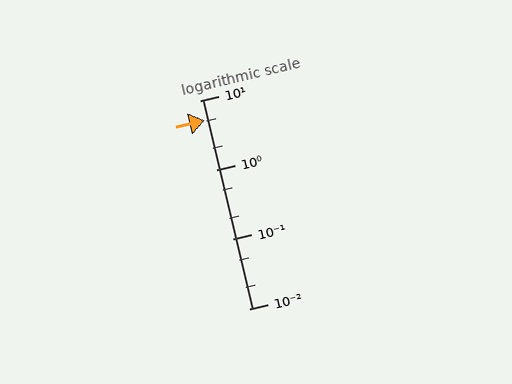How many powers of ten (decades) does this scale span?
The scale spans 3 decades, from 0.01 to 10.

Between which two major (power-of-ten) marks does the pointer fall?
The pointer is between 1 and 10.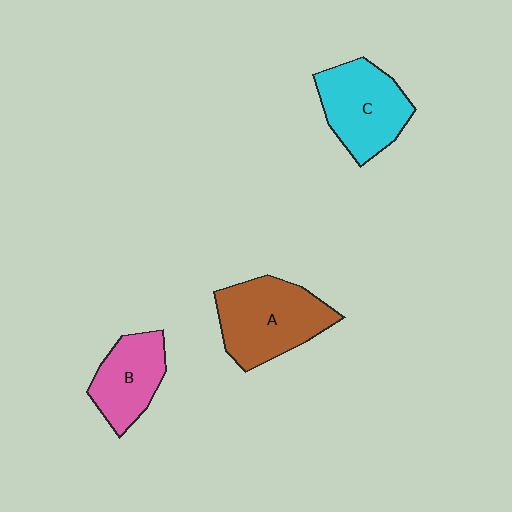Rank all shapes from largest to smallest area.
From largest to smallest: A (brown), C (cyan), B (pink).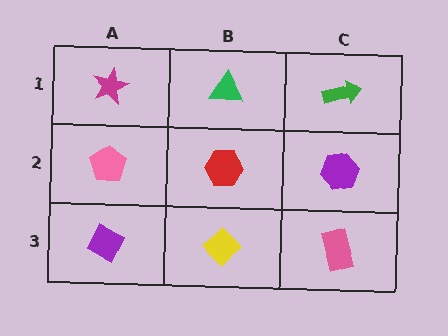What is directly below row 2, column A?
A purple diamond.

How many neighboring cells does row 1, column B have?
3.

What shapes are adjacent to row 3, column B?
A red hexagon (row 2, column B), a purple diamond (row 3, column A), a pink rectangle (row 3, column C).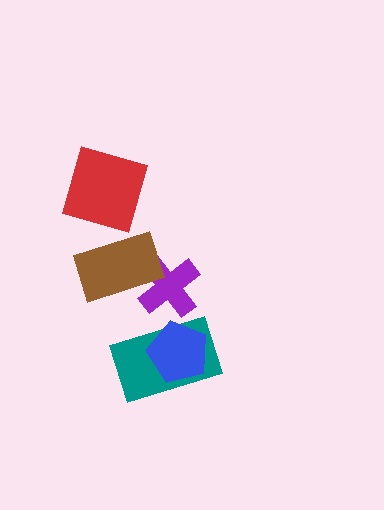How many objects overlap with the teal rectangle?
2 objects overlap with the teal rectangle.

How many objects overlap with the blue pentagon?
1 object overlaps with the blue pentagon.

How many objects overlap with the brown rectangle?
1 object overlaps with the brown rectangle.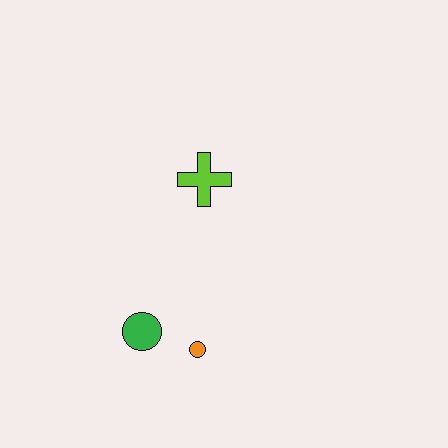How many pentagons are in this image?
There are no pentagons.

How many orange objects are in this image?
There is 1 orange object.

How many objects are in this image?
There are 3 objects.